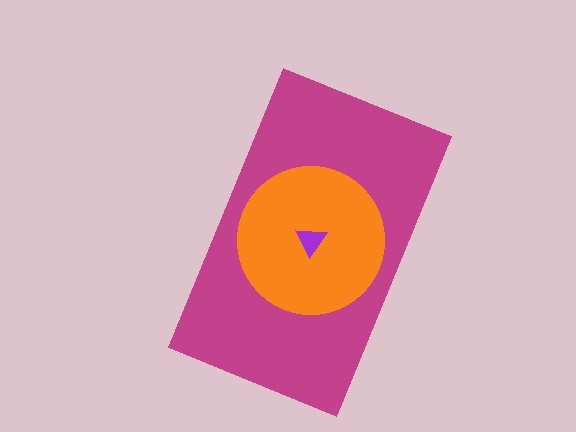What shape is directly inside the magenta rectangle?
The orange circle.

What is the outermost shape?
The magenta rectangle.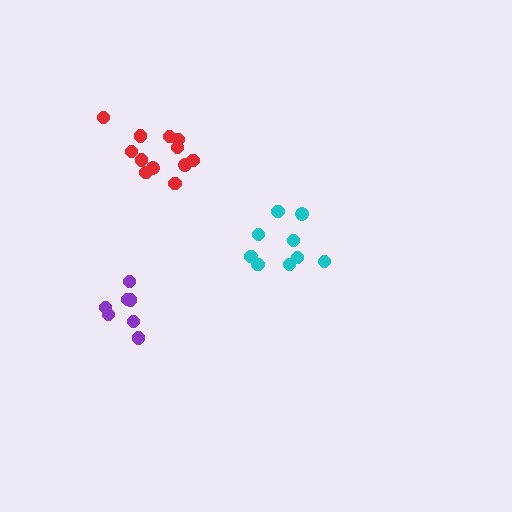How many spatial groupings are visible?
There are 3 spatial groupings.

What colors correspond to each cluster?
The clusters are colored: purple, cyan, red.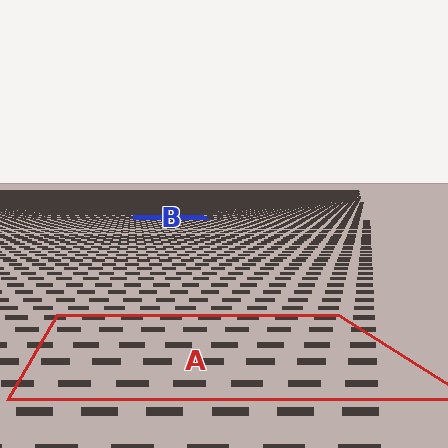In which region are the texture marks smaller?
The texture marks are smaller in region B, because it is farther away.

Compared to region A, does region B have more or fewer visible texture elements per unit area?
Region B has more texture elements per unit area — they are packed more densely because it is farther away.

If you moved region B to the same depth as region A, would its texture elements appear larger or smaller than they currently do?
They would appear larger. At a closer depth, the same texture elements are projected at a bigger on-screen size.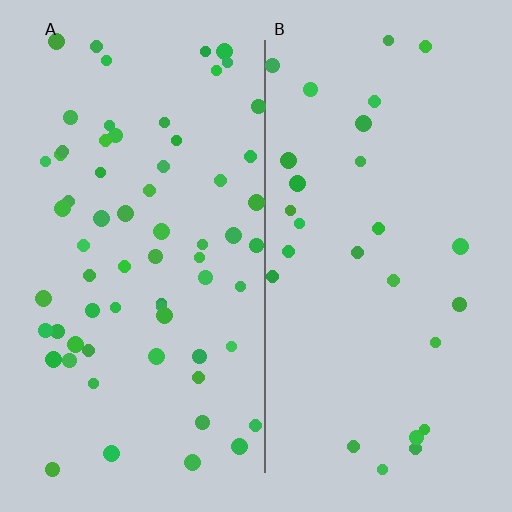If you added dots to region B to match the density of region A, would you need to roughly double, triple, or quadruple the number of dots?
Approximately double.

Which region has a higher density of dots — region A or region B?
A (the left).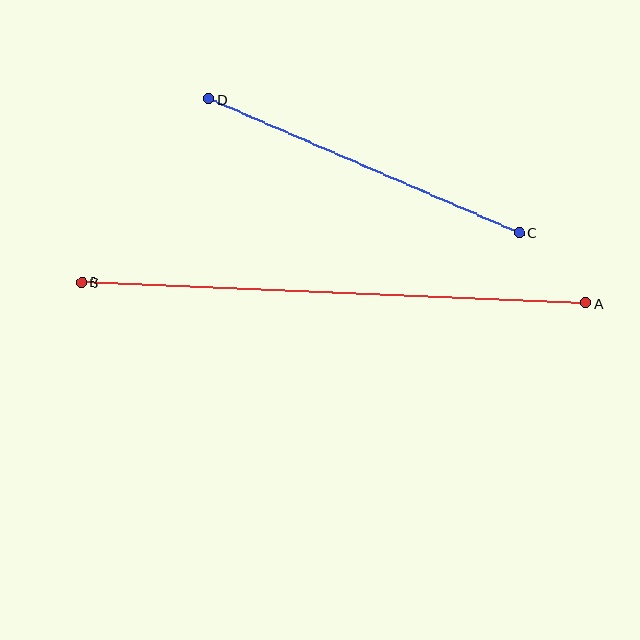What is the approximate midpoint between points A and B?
The midpoint is at approximately (334, 293) pixels.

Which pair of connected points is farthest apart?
Points A and B are farthest apart.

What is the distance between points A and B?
The distance is approximately 505 pixels.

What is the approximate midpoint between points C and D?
The midpoint is at approximately (364, 166) pixels.